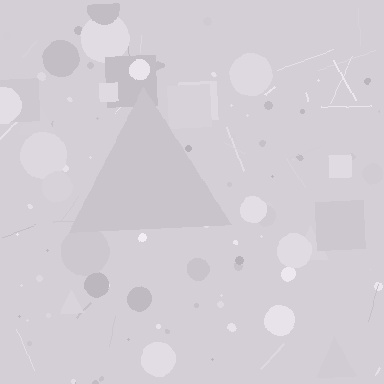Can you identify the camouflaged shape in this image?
The camouflaged shape is a triangle.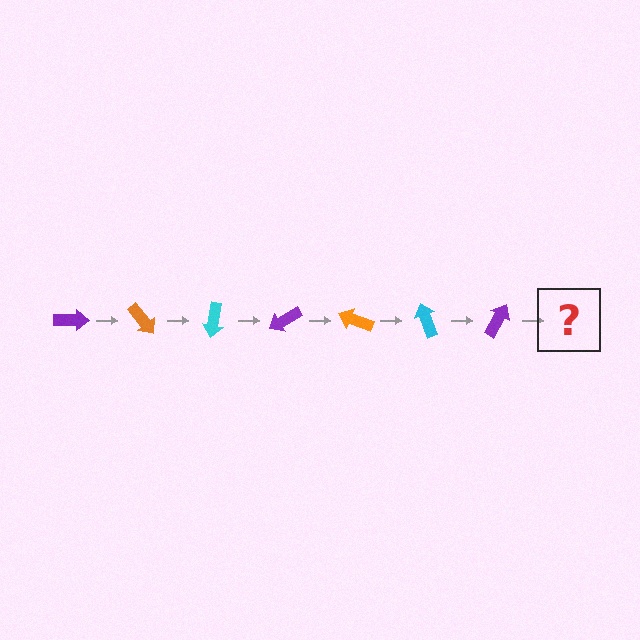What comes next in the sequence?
The next element should be an orange arrow, rotated 350 degrees from the start.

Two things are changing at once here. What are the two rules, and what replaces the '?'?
The two rules are that it rotates 50 degrees each step and the color cycles through purple, orange, and cyan. The '?' should be an orange arrow, rotated 350 degrees from the start.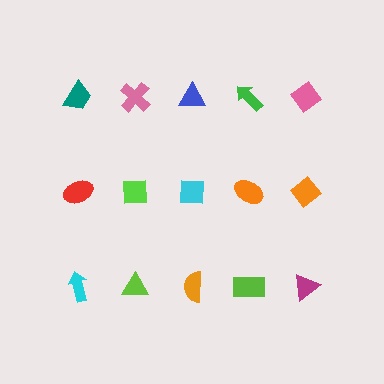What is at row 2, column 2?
A lime square.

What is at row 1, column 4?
A green arrow.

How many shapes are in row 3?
5 shapes.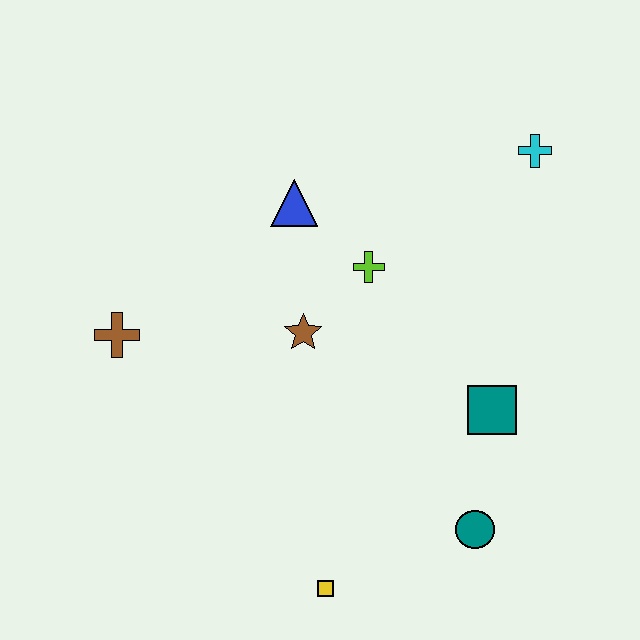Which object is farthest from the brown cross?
The cyan cross is farthest from the brown cross.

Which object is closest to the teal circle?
The teal square is closest to the teal circle.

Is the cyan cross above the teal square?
Yes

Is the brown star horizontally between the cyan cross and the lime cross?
No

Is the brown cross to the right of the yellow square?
No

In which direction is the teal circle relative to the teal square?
The teal circle is below the teal square.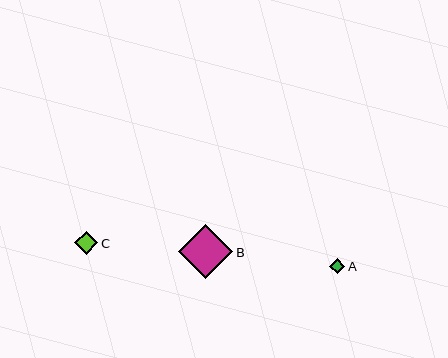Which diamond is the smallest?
Diamond A is the smallest with a size of approximately 15 pixels.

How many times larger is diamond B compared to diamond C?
Diamond B is approximately 2.3 times the size of diamond C.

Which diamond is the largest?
Diamond B is the largest with a size of approximately 54 pixels.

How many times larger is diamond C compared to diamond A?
Diamond C is approximately 1.5 times the size of diamond A.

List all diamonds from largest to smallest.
From largest to smallest: B, C, A.